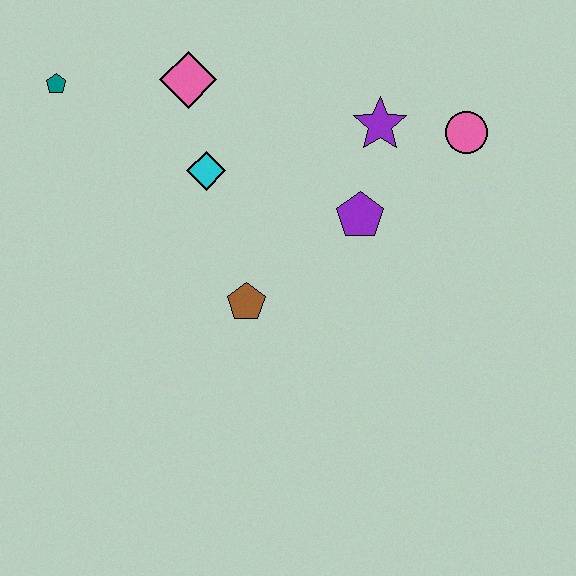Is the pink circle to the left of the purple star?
No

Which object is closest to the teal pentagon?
The pink diamond is closest to the teal pentagon.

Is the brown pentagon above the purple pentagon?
No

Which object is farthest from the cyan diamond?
The pink circle is farthest from the cyan diamond.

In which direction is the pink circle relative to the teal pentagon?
The pink circle is to the right of the teal pentagon.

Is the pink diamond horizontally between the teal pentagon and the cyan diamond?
Yes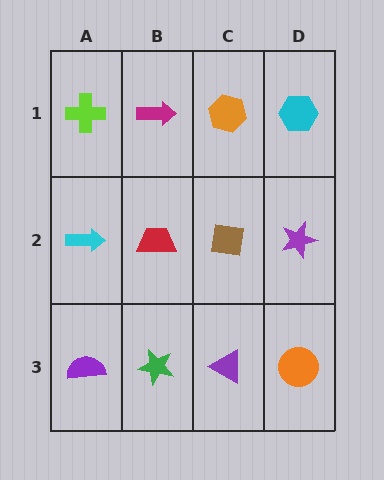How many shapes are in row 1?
4 shapes.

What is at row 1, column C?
An orange hexagon.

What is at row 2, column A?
A cyan arrow.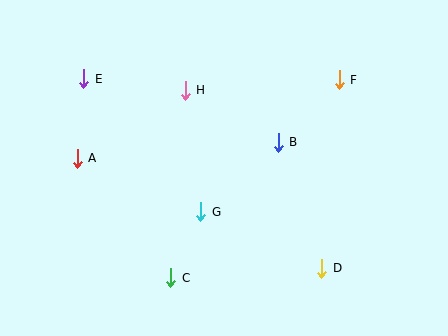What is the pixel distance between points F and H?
The distance between F and H is 154 pixels.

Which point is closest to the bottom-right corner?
Point D is closest to the bottom-right corner.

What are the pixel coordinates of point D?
Point D is at (322, 268).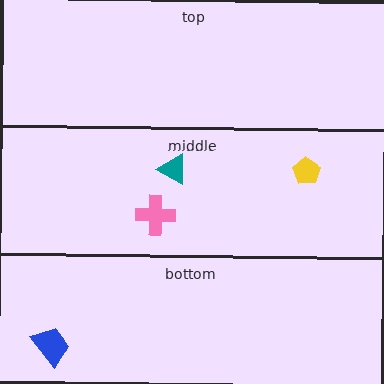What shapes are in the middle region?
The teal triangle, the pink cross, the yellow pentagon.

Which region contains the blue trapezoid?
The bottom region.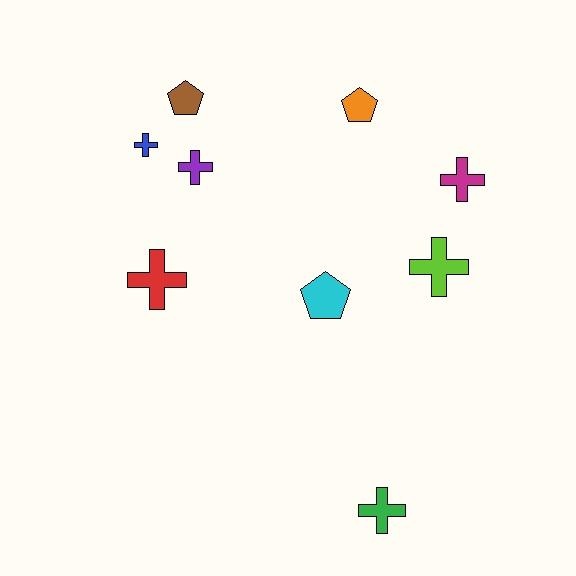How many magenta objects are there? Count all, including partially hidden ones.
There is 1 magenta object.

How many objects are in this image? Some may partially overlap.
There are 9 objects.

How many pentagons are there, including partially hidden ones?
There are 3 pentagons.